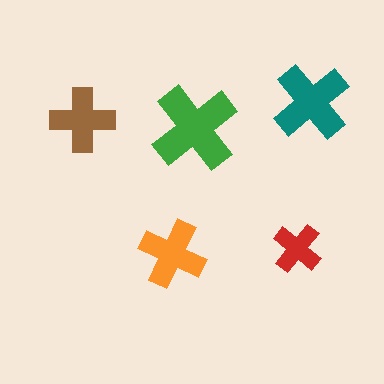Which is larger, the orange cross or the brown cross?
The orange one.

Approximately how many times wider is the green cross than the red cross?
About 2 times wider.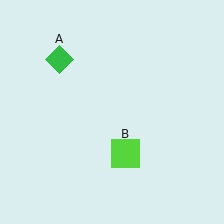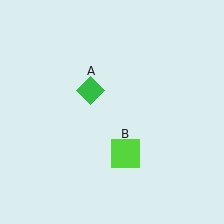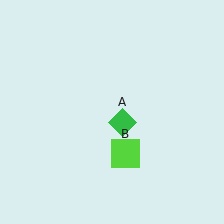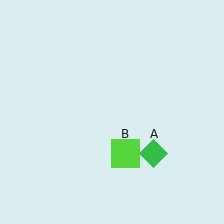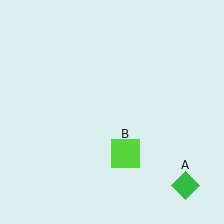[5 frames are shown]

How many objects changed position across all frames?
1 object changed position: green diamond (object A).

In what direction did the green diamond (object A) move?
The green diamond (object A) moved down and to the right.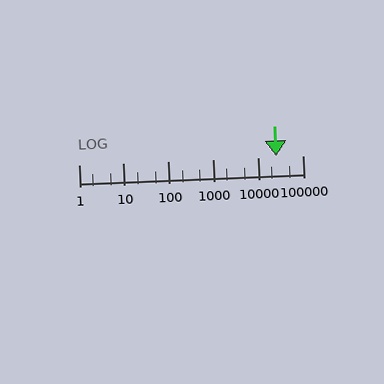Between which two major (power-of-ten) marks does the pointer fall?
The pointer is between 10000 and 100000.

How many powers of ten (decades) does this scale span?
The scale spans 5 decades, from 1 to 100000.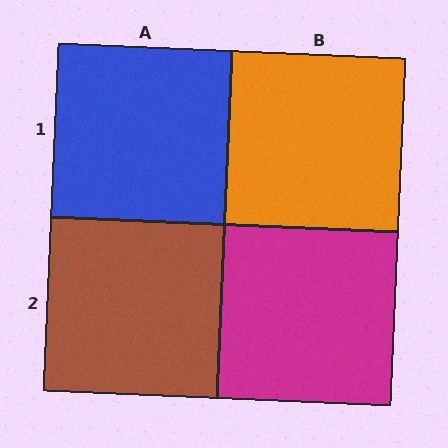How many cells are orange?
1 cell is orange.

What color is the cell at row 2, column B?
Magenta.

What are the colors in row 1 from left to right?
Blue, orange.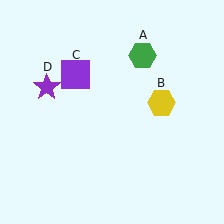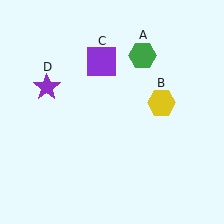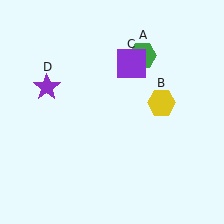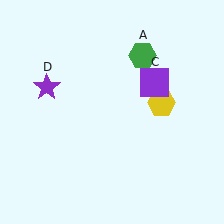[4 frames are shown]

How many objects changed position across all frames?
1 object changed position: purple square (object C).